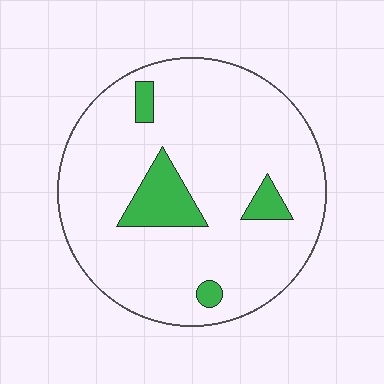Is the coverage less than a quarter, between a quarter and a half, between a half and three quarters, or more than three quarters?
Less than a quarter.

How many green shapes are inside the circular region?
4.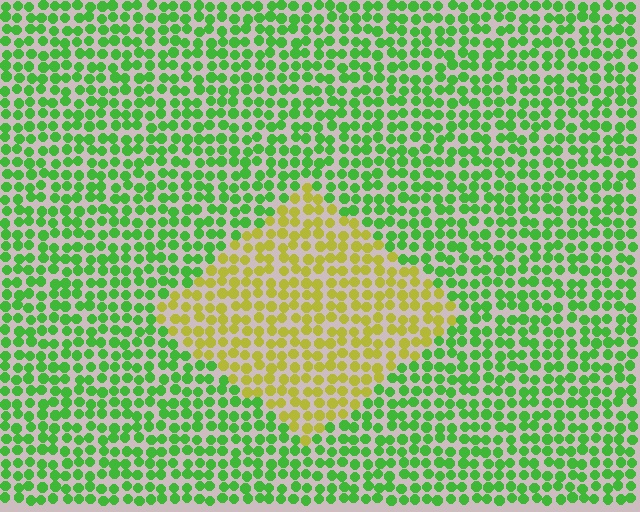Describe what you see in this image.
The image is filled with small green elements in a uniform arrangement. A diamond-shaped region is visible where the elements are tinted to a slightly different hue, forming a subtle color boundary.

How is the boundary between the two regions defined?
The boundary is defined purely by a slight shift in hue (about 54 degrees). Spacing, size, and orientation are identical on both sides.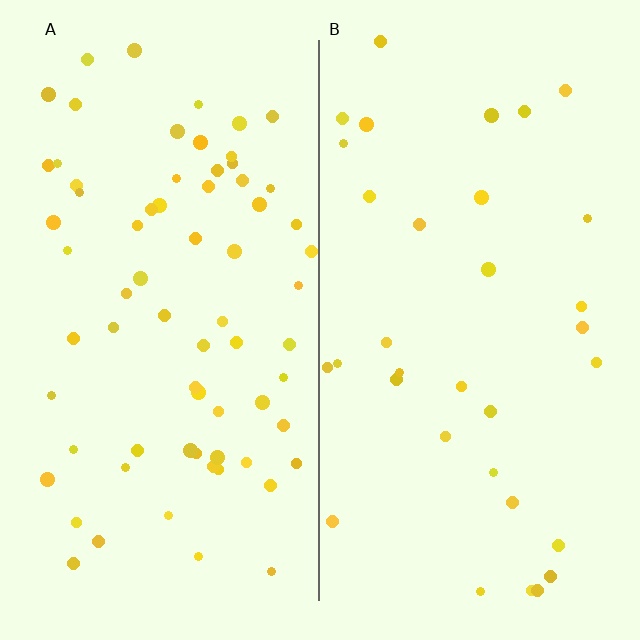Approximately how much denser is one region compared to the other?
Approximately 2.1× — region A over region B.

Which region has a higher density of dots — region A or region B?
A (the left).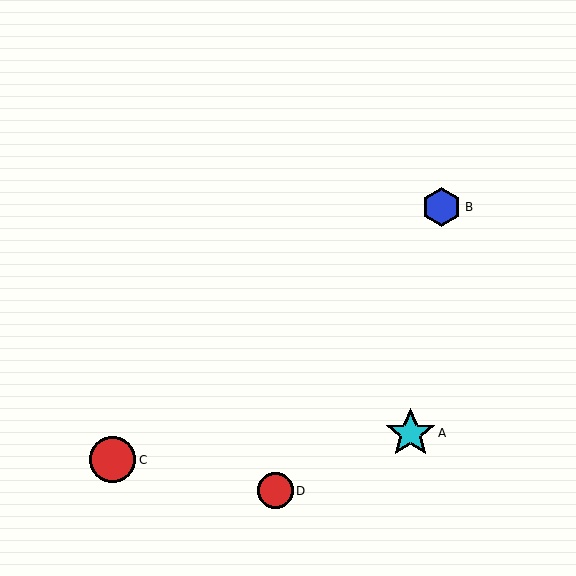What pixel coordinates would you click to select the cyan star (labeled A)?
Click at (411, 433) to select the cyan star A.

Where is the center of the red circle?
The center of the red circle is at (113, 460).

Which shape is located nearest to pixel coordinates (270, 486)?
The red circle (labeled D) at (276, 491) is nearest to that location.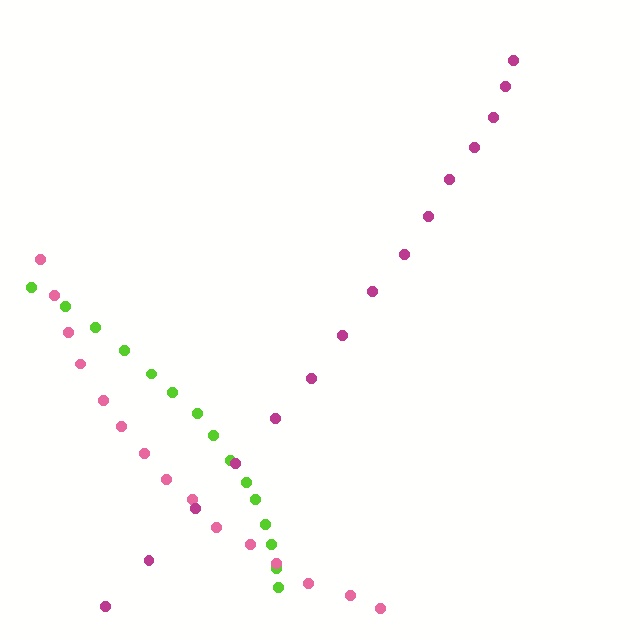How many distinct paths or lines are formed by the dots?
There are 3 distinct paths.